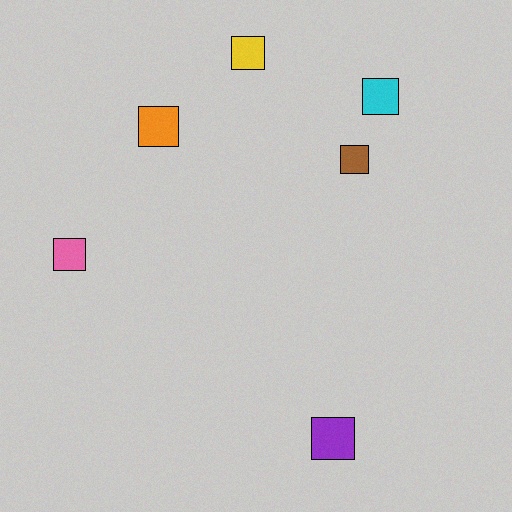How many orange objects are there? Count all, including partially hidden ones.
There is 1 orange object.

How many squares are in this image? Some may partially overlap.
There are 6 squares.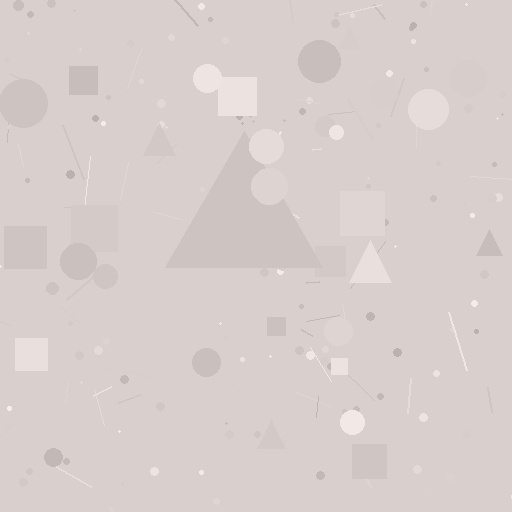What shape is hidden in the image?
A triangle is hidden in the image.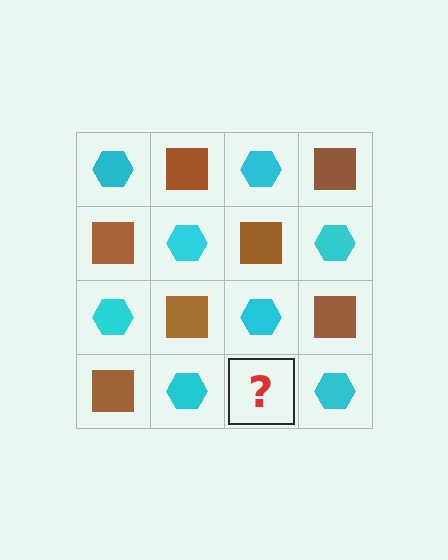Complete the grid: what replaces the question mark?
The question mark should be replaced with a brown square.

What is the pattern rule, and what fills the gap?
The rule is that it alternates cyan hexagon and brown square in a checkerboard pattern. The gap should be filled with a brown square.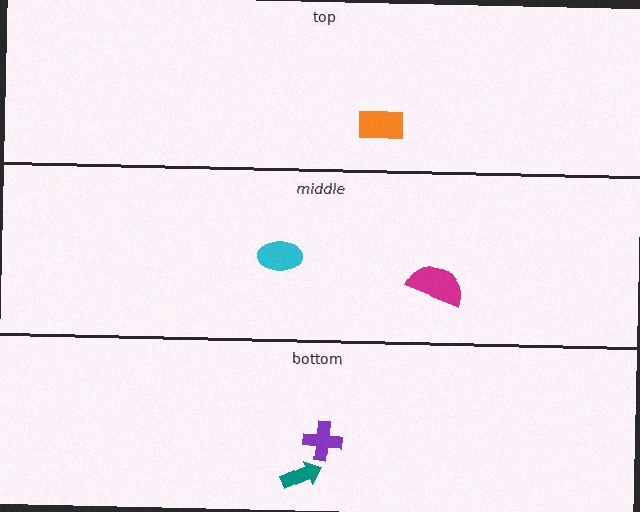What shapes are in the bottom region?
The teal arrow, the purple cross.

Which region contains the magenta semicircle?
The middle region.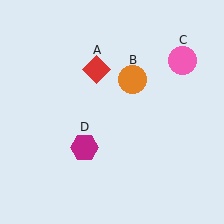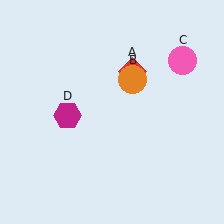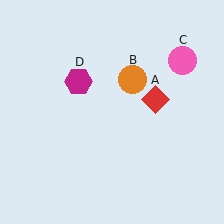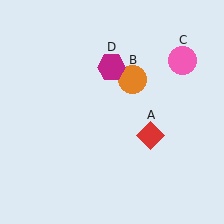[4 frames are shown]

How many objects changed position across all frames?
2 objects changed position: red diamond (object A), magenta hexagon (object D).